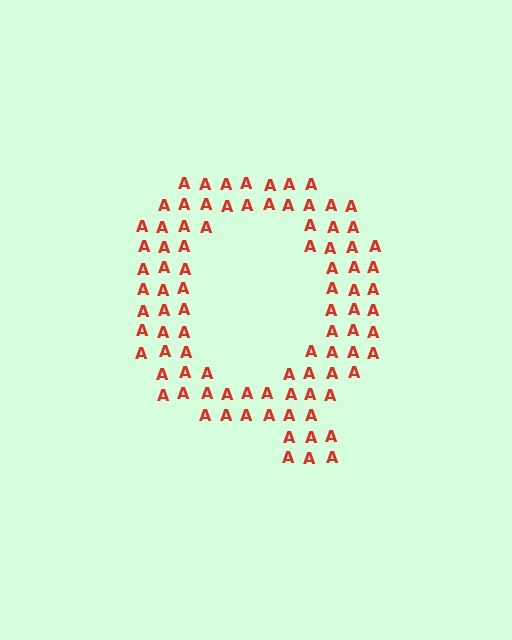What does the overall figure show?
The overall figure shows the letter Q.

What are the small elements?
The small elements are letter A's.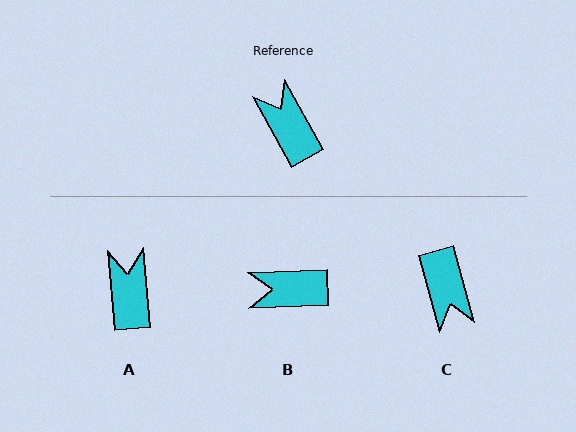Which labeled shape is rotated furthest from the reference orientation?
C, about 167 degrees away.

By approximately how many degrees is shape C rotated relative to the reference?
Approximately 167 degrees counter-clockwise.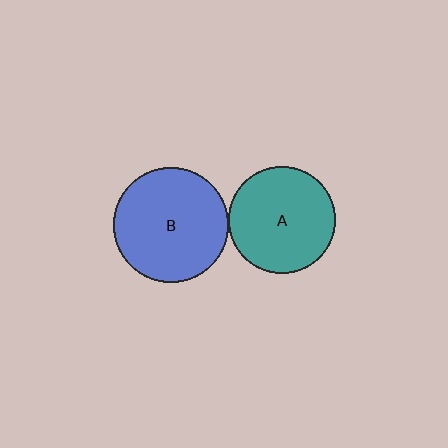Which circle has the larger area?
Circle B (blue).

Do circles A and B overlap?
Yes.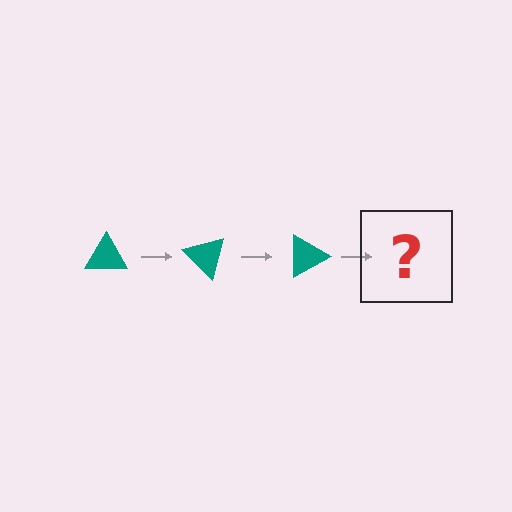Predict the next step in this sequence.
The next step is a teal triangle rotated 135 degrees.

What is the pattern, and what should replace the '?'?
The pattern is that the triangle rotates 45 degrees each step. The '?' should be a teal triangle rotated 135 degrees.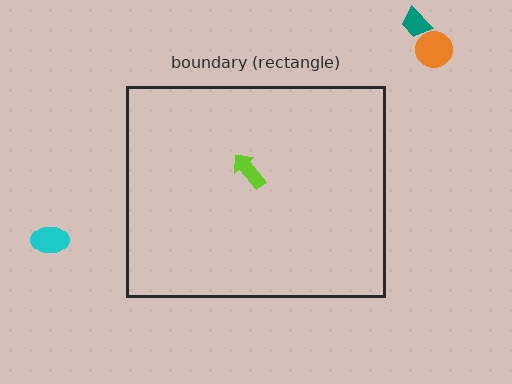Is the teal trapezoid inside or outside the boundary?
Outside.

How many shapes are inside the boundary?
1 inside, 3 outside.